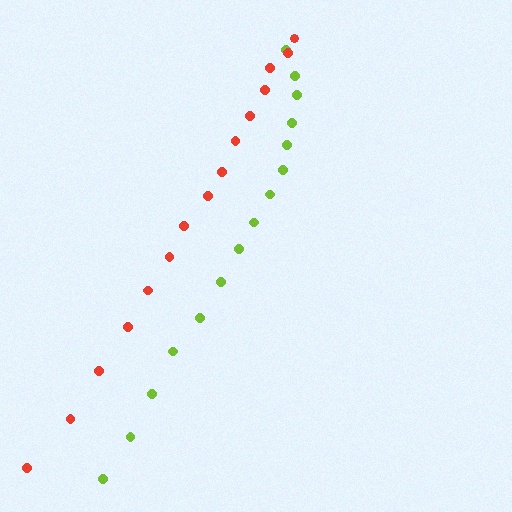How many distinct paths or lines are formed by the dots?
There are 2 distinct paths.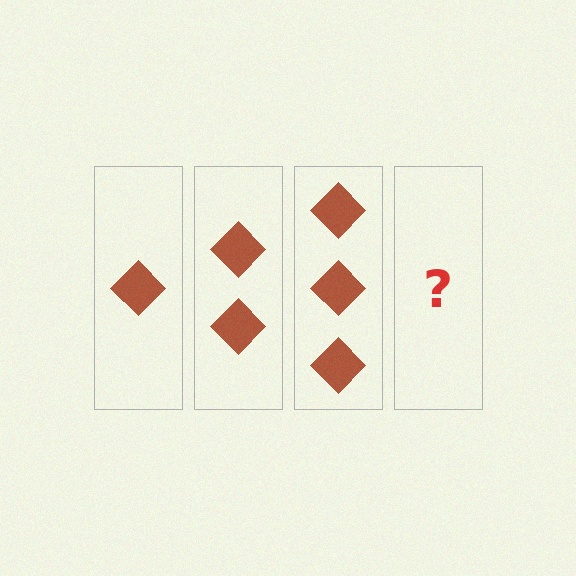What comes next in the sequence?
The next element should be 4 diamonds.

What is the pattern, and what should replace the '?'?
The pattern is that each step adds one more diamond. The '?' should be 4 diamonds.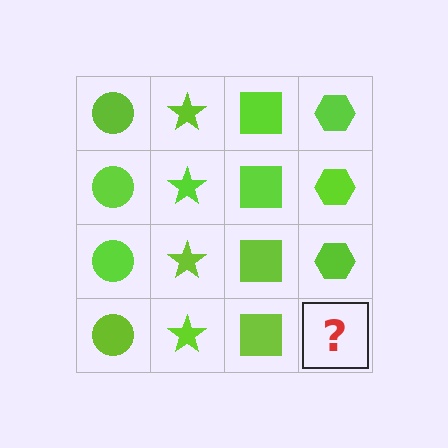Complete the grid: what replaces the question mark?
The question mark should be replaced with a lime hexagon.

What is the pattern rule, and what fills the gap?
The rule is that each column has a consistent shape. The gap should be filled with a lime hexagon.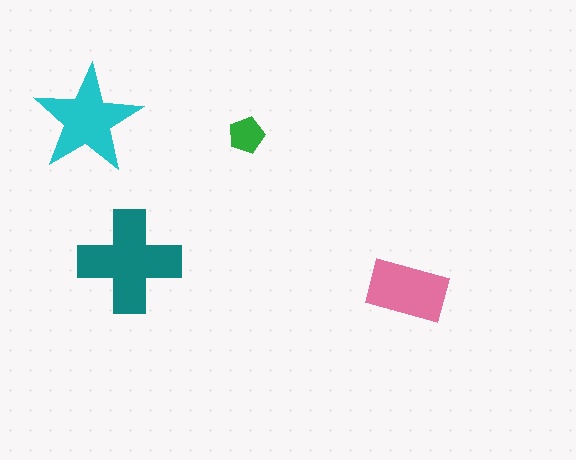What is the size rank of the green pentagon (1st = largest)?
4th.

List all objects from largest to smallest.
The teal cross, the cyan star, the pink rectangle, the green pentagon.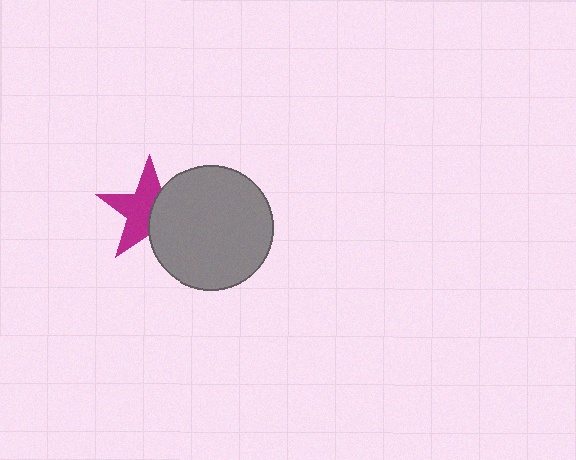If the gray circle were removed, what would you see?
You would see the complete magenta star.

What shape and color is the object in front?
The object in front is a gray circle.